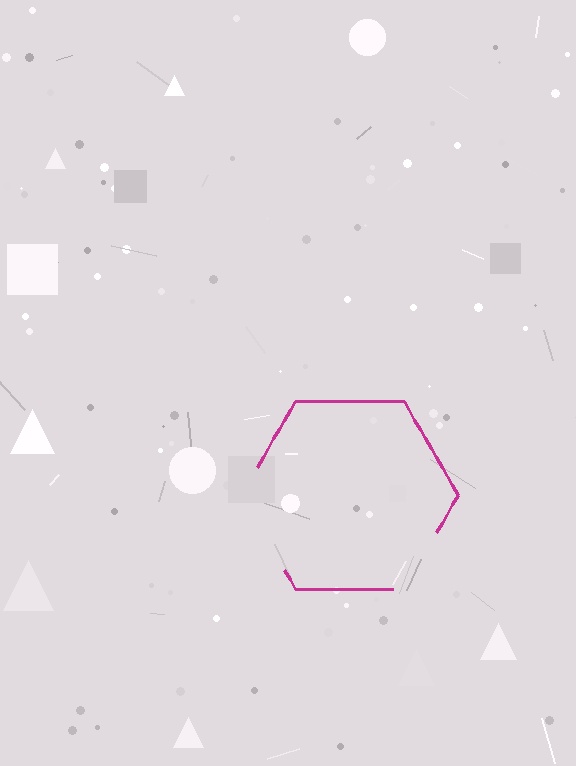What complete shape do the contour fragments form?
The contour fragments form a hexagon.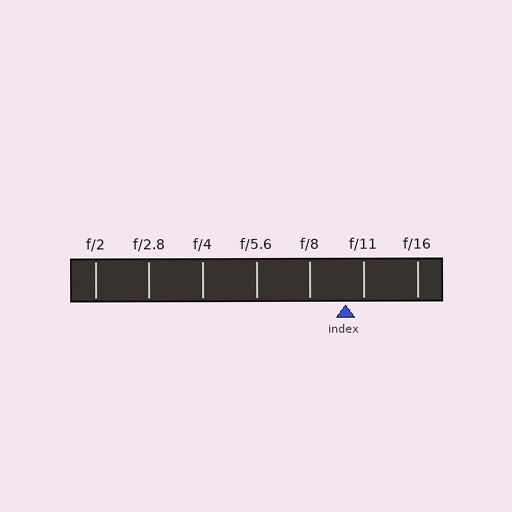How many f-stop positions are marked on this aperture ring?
There are 7 f-stop positions marked.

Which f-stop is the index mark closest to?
The index mark is closest to f/11.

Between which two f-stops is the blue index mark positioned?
The index mark is between f/8 and f/11.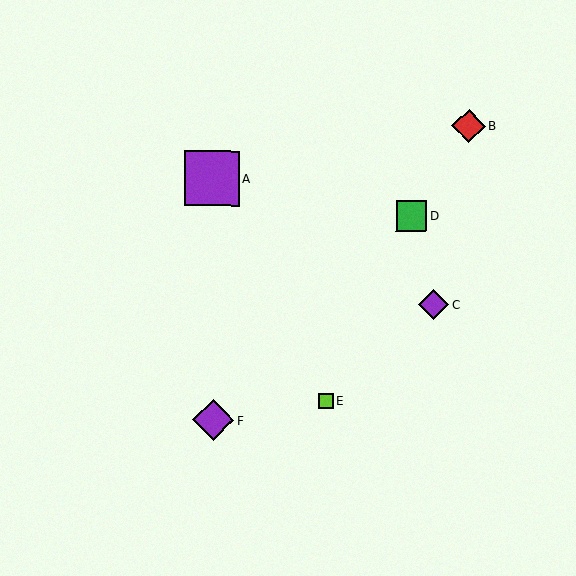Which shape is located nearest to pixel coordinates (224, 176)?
The purple square (labeled A) at (212, 179) is nearest to that location.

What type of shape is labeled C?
Shape C is a purple diamond.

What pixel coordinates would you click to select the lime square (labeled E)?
Click at (326, 401) to select the lime square E.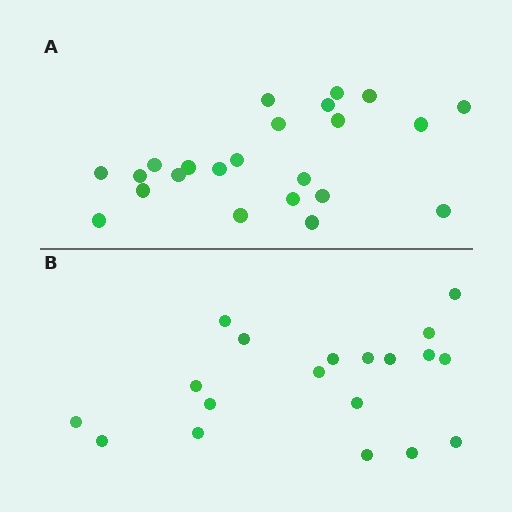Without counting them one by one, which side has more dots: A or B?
Region A (the top region) has more dots.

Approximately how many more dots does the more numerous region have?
Region A has about 4 more dots than region B.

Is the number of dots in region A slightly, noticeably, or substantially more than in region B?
Region A has only slightly more — the two regions are fairly close. The ratio is roughly 1.2 to 1.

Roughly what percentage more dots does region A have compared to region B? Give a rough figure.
About 20% more.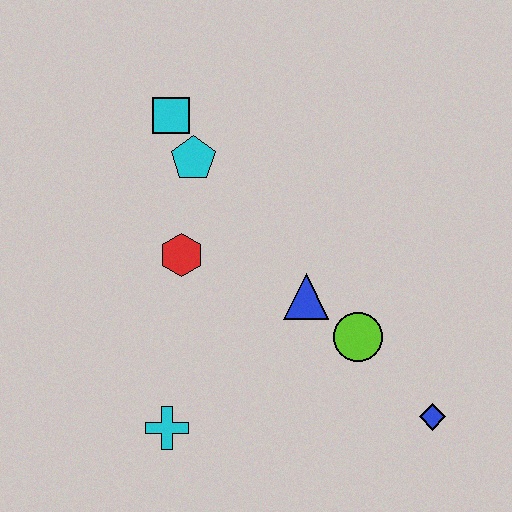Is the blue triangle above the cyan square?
No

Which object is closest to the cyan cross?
The red hexagon is closest to the cyan cross.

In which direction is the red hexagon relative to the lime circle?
The red hexagon is to the left of the lime circle.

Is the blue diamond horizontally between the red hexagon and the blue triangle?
No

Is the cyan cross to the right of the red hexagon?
No